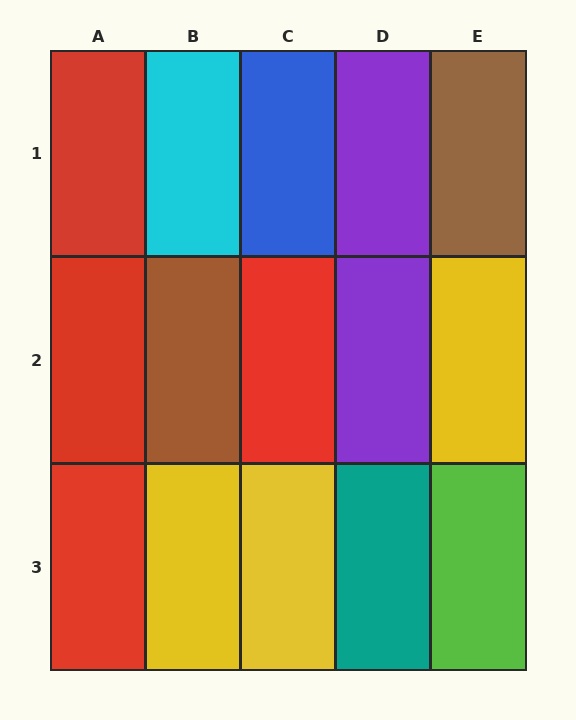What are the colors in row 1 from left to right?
Red, cyan, blue, purple, brown.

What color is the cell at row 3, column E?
Lime.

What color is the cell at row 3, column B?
Yellow.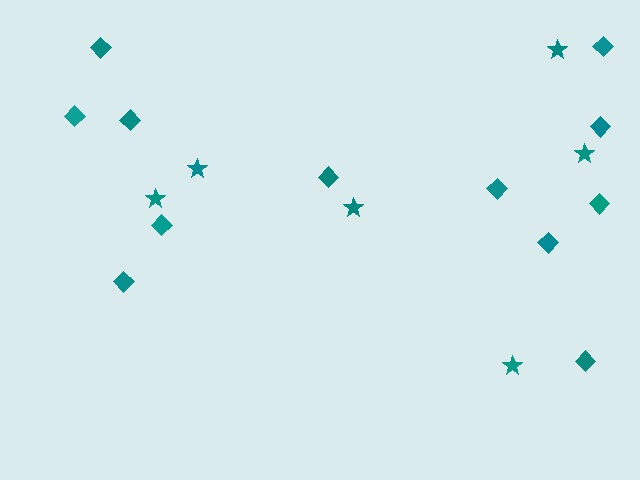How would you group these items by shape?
There are 2 groups: one group of stars (6) and one group of diamonds (12).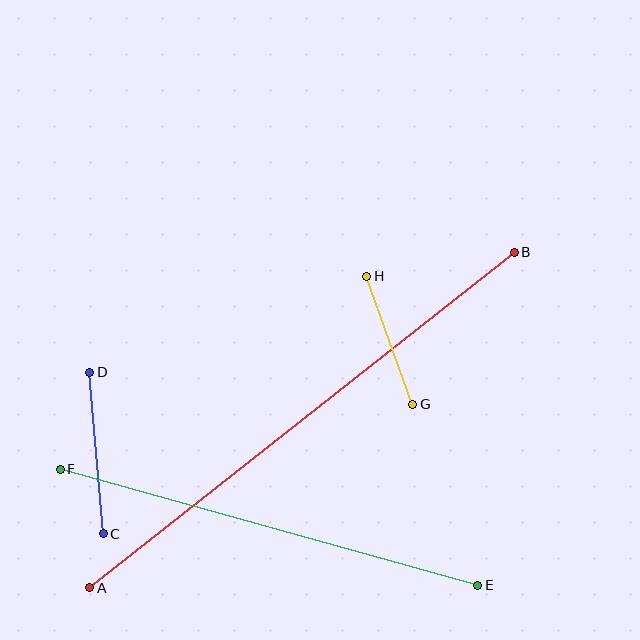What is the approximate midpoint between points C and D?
The midpoint is at approximately (96, 453) pixels.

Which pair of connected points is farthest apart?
Points A and B are farthest apart.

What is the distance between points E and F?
The distance is approximately 433 pixels.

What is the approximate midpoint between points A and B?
The midpoint is at approximately (302, 420) pixels.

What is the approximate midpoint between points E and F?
The midpoint is at approximately (269, 527) pixels.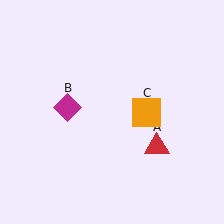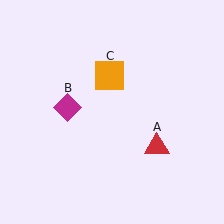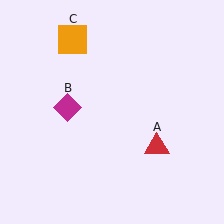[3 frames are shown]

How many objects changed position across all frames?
1 object changed position: orange square (object C).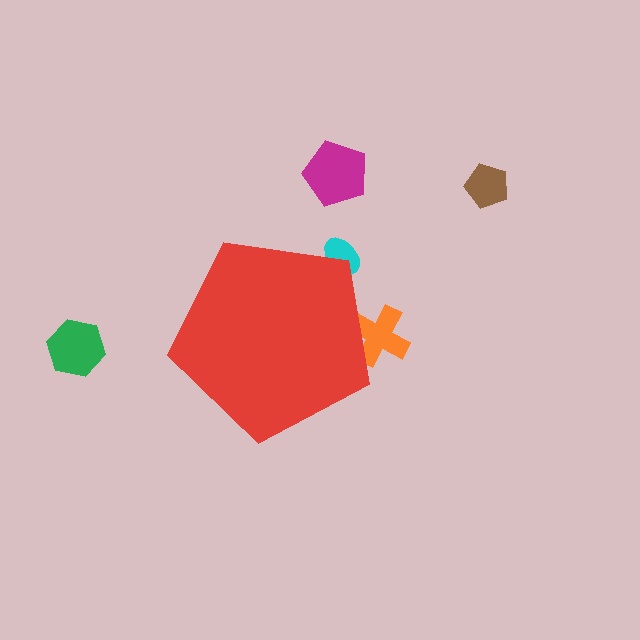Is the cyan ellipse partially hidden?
Yes, the cyan ellipse is partially hidden behind the red pentagon.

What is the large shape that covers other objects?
A red pentagon.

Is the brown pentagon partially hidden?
No, the brown pentagon is fully visible.